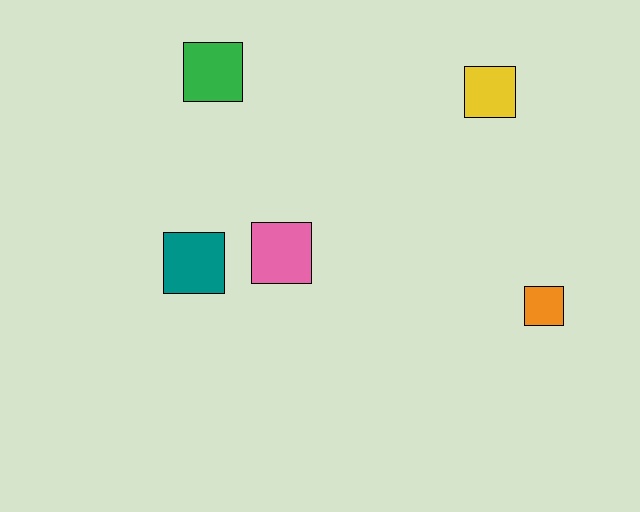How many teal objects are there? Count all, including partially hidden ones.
There is 1 teal object.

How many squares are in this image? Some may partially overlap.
There are 5 squares.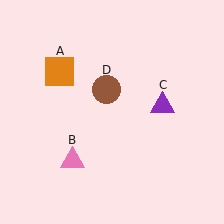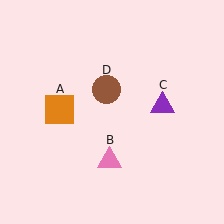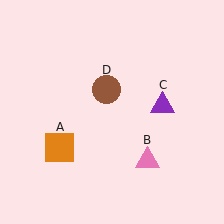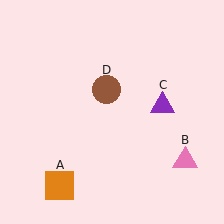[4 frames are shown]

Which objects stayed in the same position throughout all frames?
Purple triangle (object C) and brown circle (object D) remained stationary.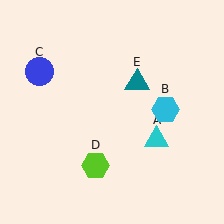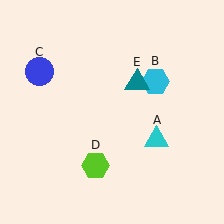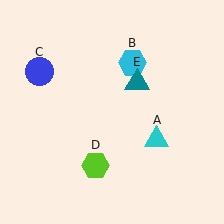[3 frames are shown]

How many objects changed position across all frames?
1 object changed position: cyan hexagon (object B).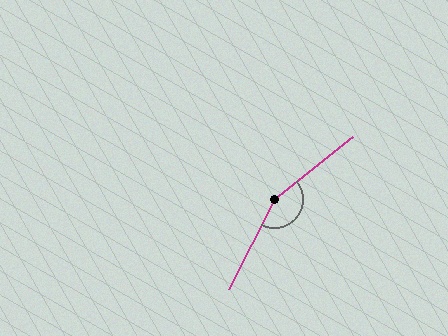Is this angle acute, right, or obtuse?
It is obtuse.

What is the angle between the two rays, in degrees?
Approximately 156 degrees.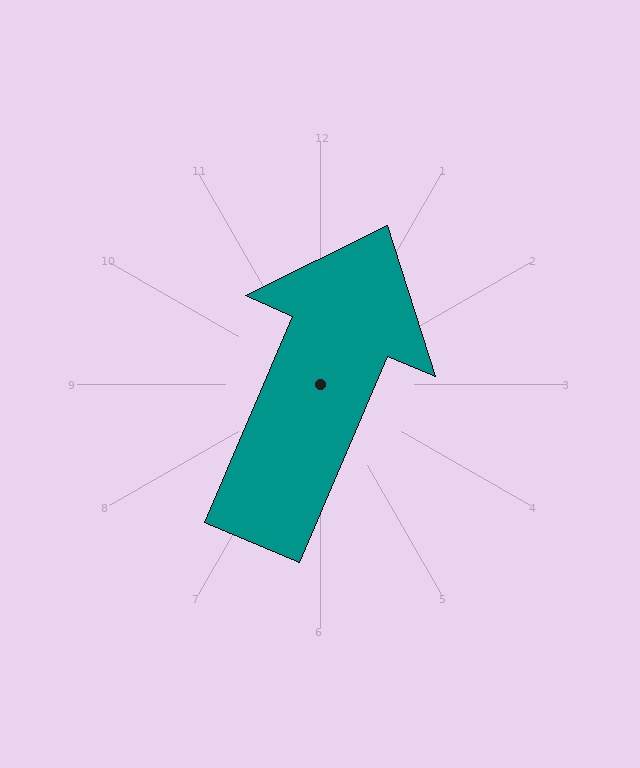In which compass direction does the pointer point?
Northeast.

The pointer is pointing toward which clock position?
Roughly 1 o'clock.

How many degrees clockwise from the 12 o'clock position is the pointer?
Approximately 23 degrees.